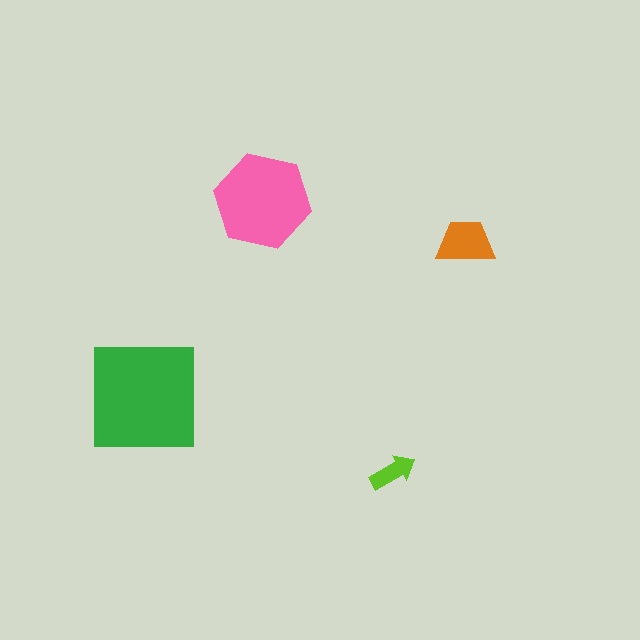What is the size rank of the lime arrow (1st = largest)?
4th.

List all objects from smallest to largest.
The lime arrow, the orange trapezoid, the pink hexagon, the green square.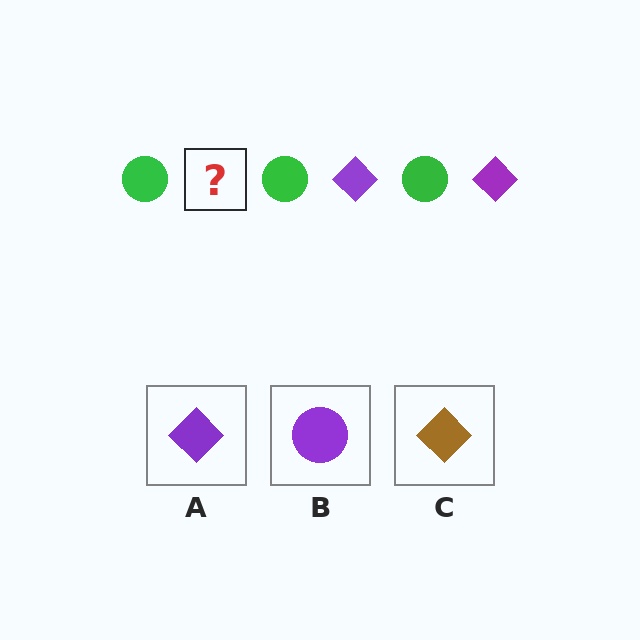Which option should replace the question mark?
Option A.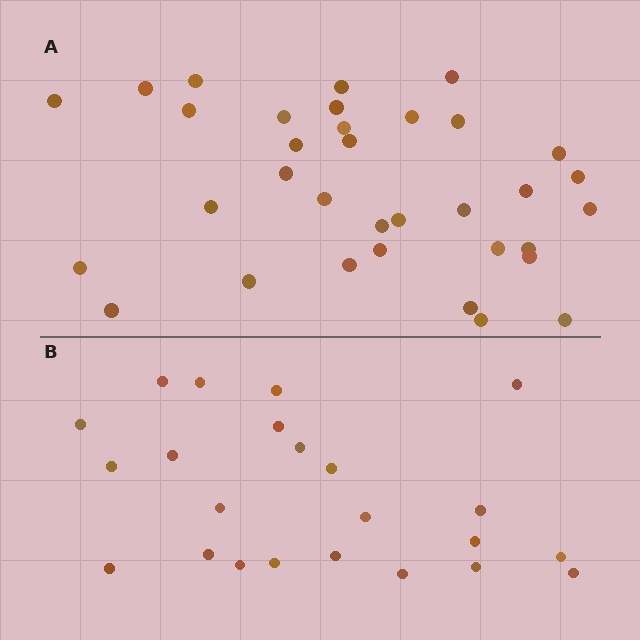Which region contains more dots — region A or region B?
Region A (the top region) has more dots.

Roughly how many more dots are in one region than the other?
Region A has roughly 12 or so more dots than region B.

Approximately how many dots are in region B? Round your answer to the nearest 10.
About 20 dots. (The exact count is 23, which rounds to 20.)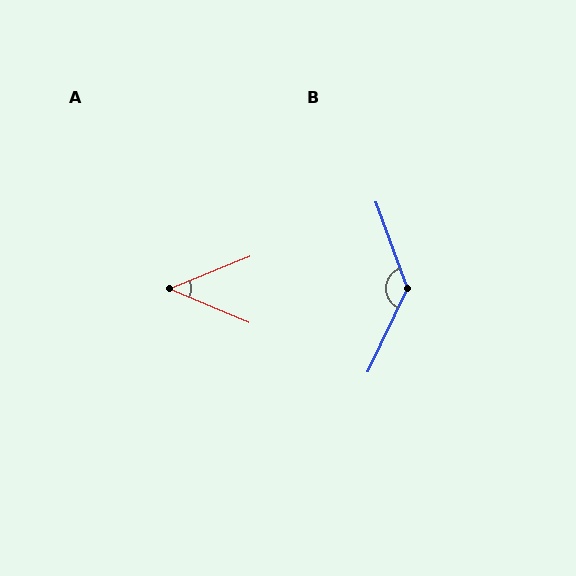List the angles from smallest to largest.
A (45°), B (135°).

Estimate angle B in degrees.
Approximately 135 degrees.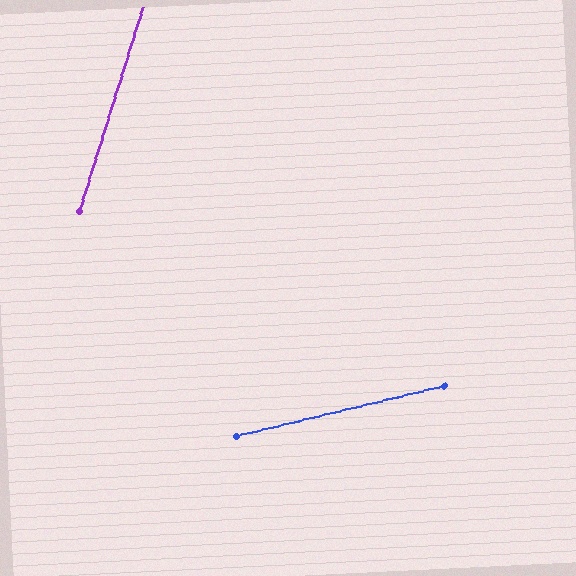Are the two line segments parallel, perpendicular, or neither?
Neither parallel nor perpendicular — they differ by about 59°.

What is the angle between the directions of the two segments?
Approximately 59 degrees.